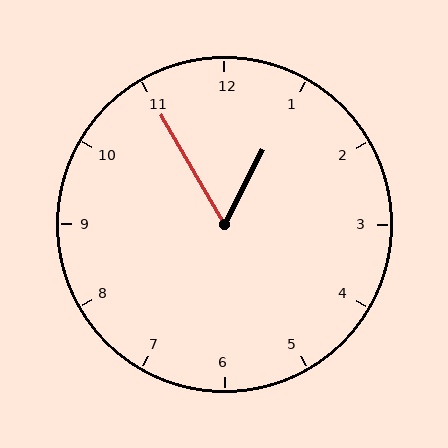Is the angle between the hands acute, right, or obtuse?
It is acute.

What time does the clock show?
12:55.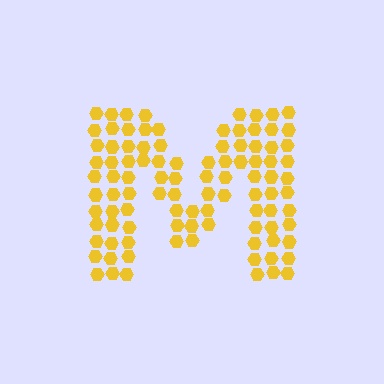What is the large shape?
The large shape is the letter M.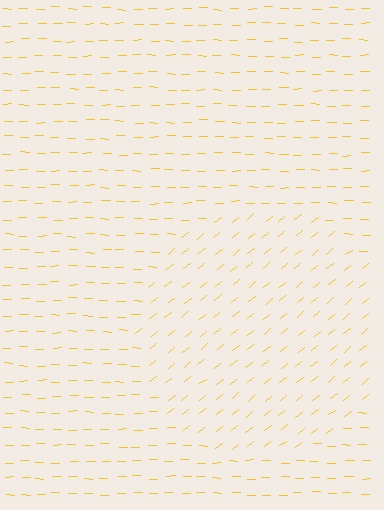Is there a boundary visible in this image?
Yes, there is a texture boundary formed by a change in line orientation.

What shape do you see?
I see a circle.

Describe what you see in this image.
The image is filled with small yellow line segments. A circle region in the image has lines oriented differently from the surrounding lines, creating a visible texture boundary.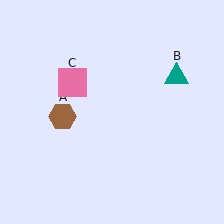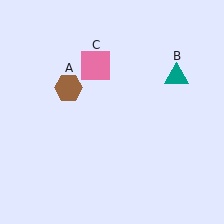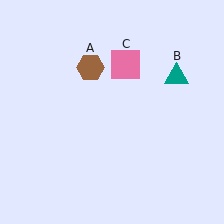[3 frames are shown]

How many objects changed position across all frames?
2 objects changed position: brown hexagon (object A), pink square (object C).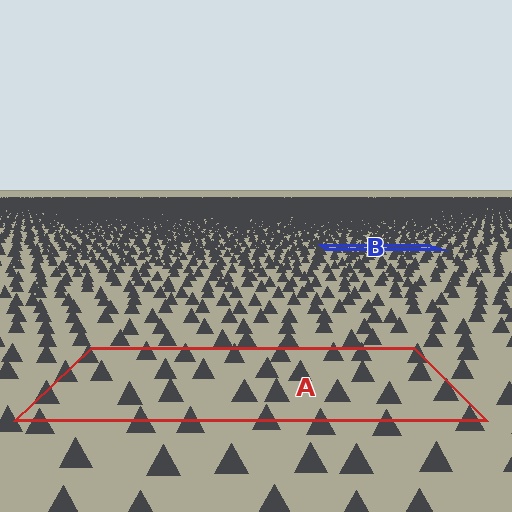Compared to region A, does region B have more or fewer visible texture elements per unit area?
Region B has more texture elements per unit area — they are packed more densely because it is farther away.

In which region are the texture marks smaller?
The texture marks are smaller in region B, because it is farther away.